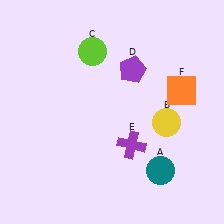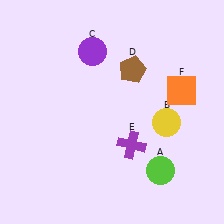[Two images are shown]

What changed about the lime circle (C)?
In Image 1, C is lime. In Image 2, it changed to purple.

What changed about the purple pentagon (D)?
In Image 1, D is purple. In Image 2, it changed to brown.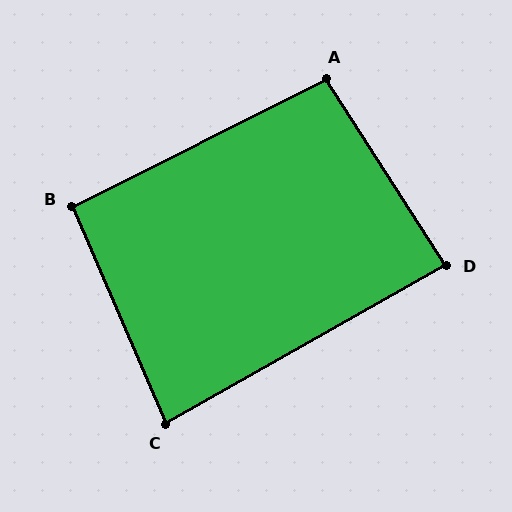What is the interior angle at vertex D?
Approximately 87 degrees (approximately right).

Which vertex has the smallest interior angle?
C, at approximately 84 degrees.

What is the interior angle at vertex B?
Approximately 93 degrees (approximately right).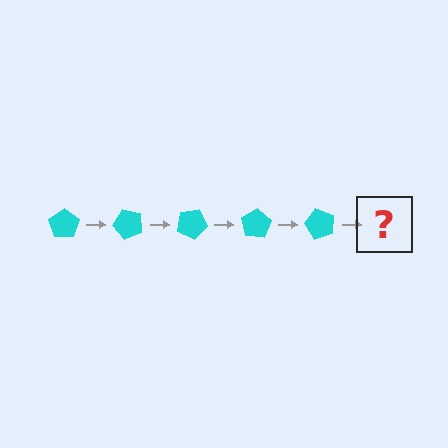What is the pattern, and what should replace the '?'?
The pattern is that the pentagon rotates 50 degrees each step. The '?' should be a cyan pentagon rotated 250 degrees.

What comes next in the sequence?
The next element should be a cyan pentagon rotated 250 degrees.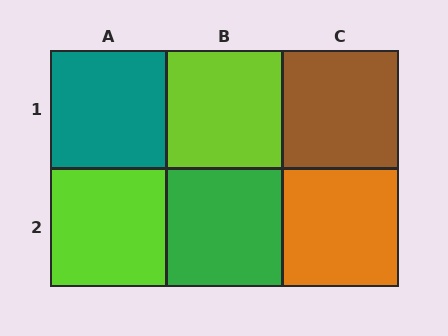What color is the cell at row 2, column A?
Lime.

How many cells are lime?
2 cells are lime.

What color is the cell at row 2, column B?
Green.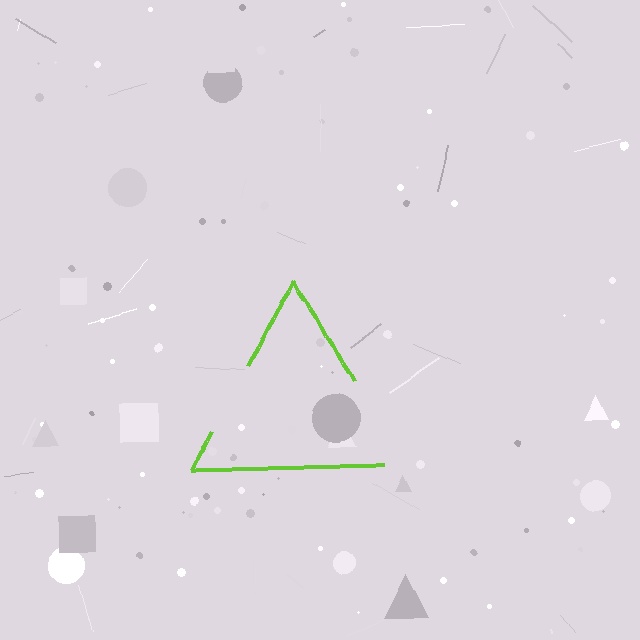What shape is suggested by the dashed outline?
The dashed outline suggests a triangle.